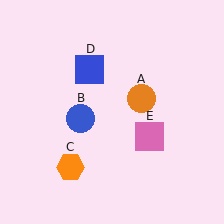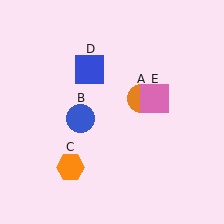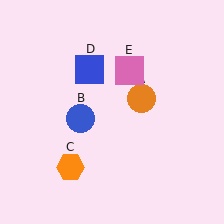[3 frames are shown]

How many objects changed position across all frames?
1 object changed position: pink square (object E).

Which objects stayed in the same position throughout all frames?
Orange circle (object A) and blue circle (object B) and orange hexagon (object C) and blue square (object D) remained stationary.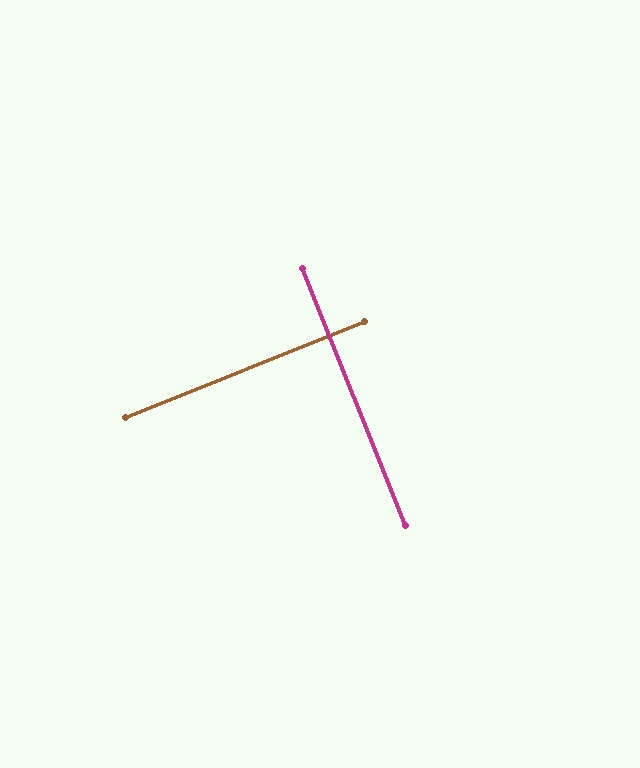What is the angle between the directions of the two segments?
Approximately 90 degrees.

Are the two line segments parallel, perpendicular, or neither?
Perpendicular — they meet at approximately 90°.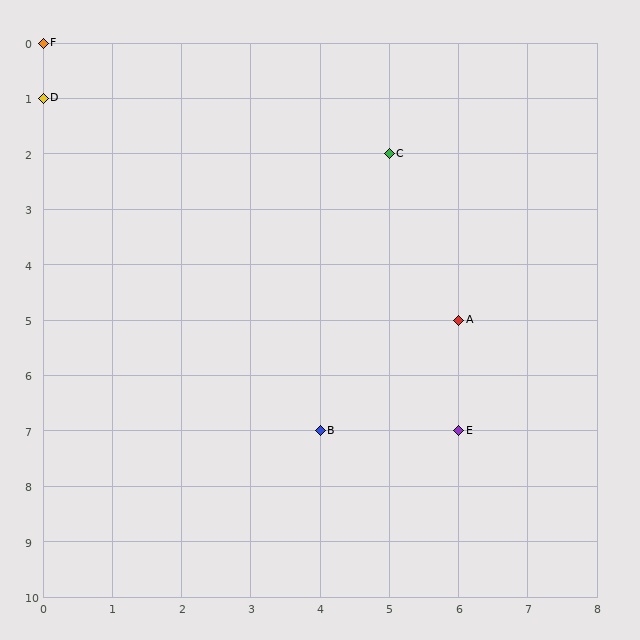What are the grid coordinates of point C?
Point C is at grid coordinates (5, 2).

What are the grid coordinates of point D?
Point D is at grid coordinates (0, 1).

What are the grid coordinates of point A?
Point A is at grid coordinates (6, 5).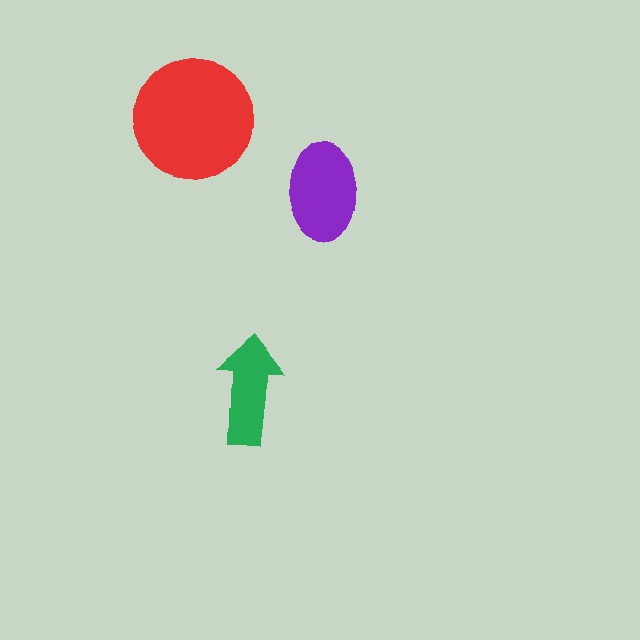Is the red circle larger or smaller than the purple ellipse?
Larger.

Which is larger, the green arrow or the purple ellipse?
The purple ellipse.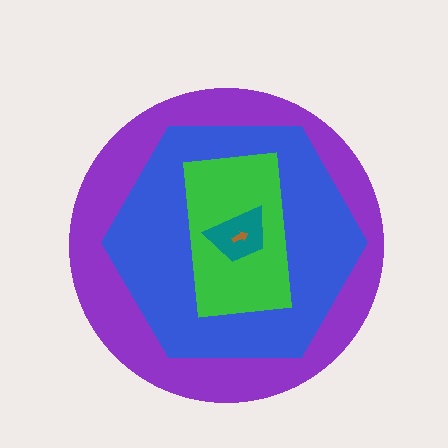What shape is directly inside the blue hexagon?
The green rectangle.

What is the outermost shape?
The purple circle.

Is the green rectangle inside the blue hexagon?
Yes.